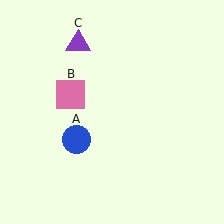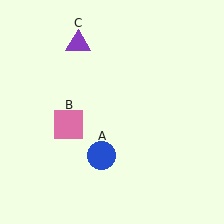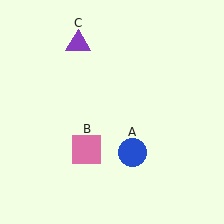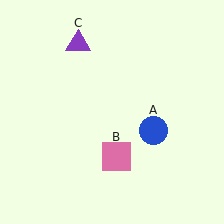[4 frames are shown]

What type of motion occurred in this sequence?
The blue circle (object A), pink square (object B) rotated counterclockwise around the center of the scene.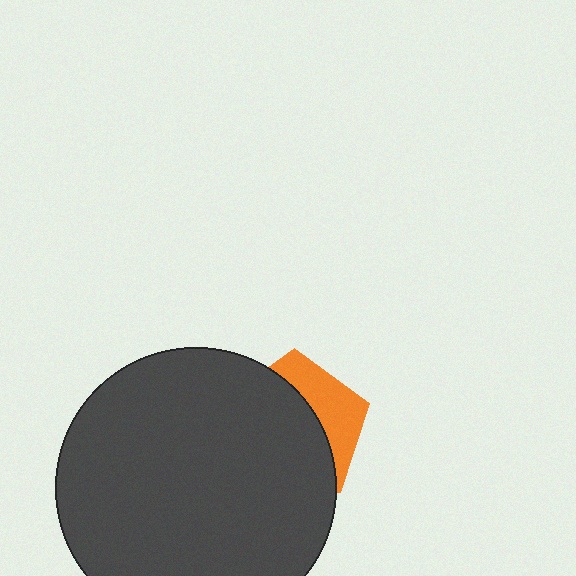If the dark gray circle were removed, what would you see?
You would see the complete orange pentagon.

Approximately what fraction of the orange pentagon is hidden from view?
Roughly 68% of the orange pentagon is hidden behind the dark gray circle.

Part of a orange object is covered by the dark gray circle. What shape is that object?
It is a pentagon.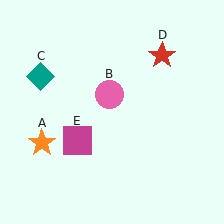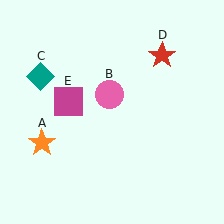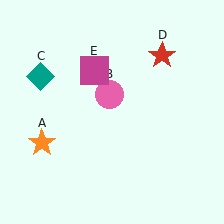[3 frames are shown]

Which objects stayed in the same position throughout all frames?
Orange star (object A) and pink circle (object B) and teal diamond (object C) and red star (object D) remained stationary.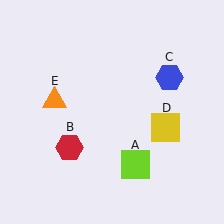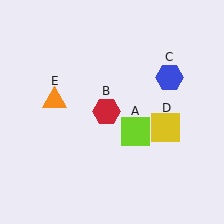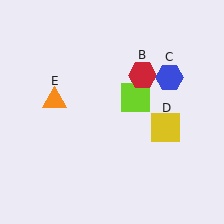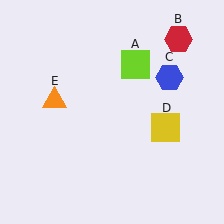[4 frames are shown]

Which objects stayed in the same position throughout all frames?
Blue hexagon (object C) and yellow square (object D) and orange triangle (object E) remained stationary.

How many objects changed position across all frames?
2 objects changed position: lime square (object A), red hexagon (object B).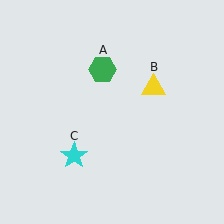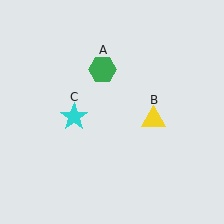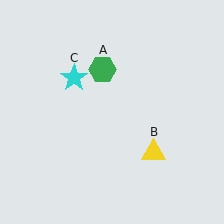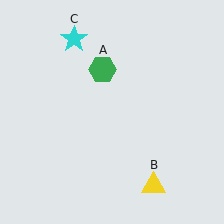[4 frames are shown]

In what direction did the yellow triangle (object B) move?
The yellow triangle (object B) moved down.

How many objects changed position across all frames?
2 objects changed position: yellow triangle (object B), cyan star (object C).